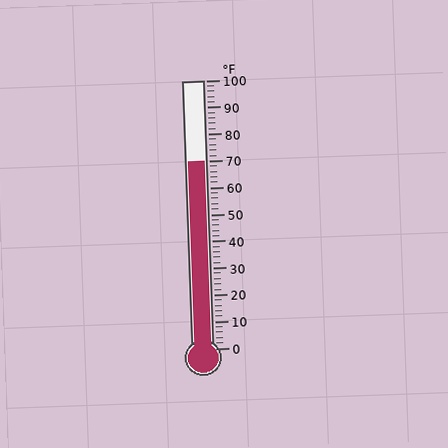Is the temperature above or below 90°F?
The temperature is below 90°F.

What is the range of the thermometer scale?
The thermometer scale ranges from 0°F to 100°F.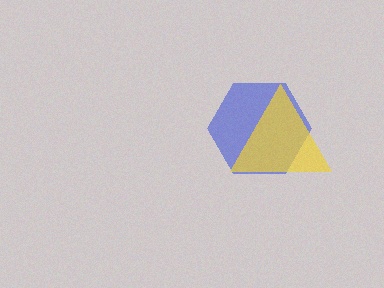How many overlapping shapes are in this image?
There are 2 overlapping shapes in the image.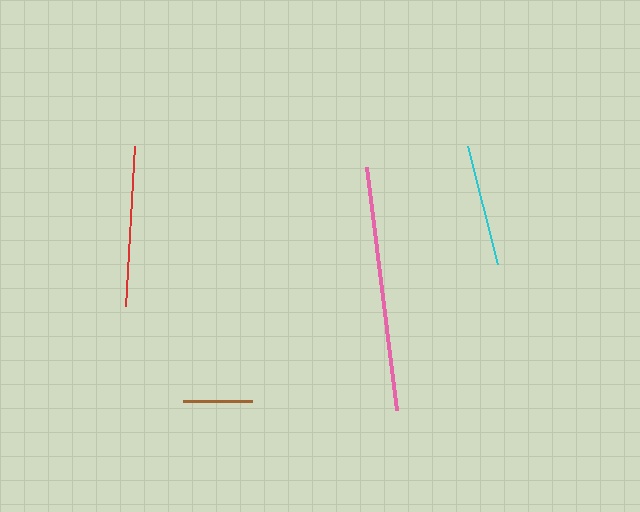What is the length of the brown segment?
The brown segment is approximately 70 pixels long.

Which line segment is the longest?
The pink line is the longest at approximately 245 pixels.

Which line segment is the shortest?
The brown line is the shortest at approximately 70 pixels.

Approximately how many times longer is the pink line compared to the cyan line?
The pink line is approximately 2.0 times the length of the cyan line.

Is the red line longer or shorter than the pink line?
The pink line is longer than the red line.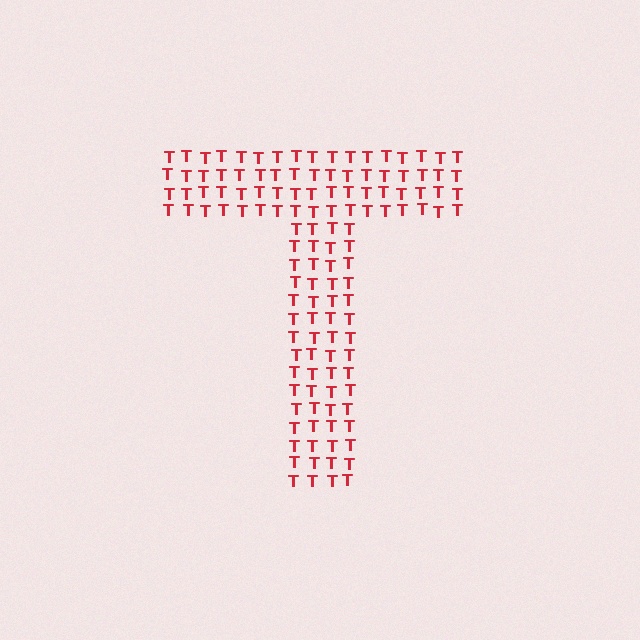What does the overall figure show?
The overall figure shows the letter T.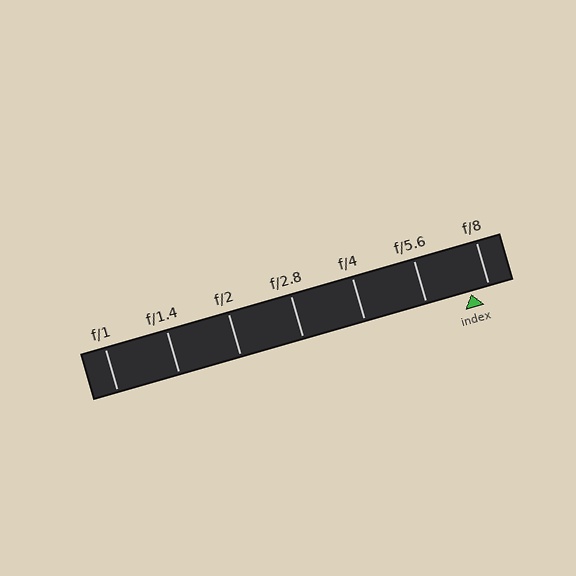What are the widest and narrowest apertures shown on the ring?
The widest aperture shown is f/1 and the narrowest is f/8.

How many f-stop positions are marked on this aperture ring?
There are 7 f-stop positions marked.